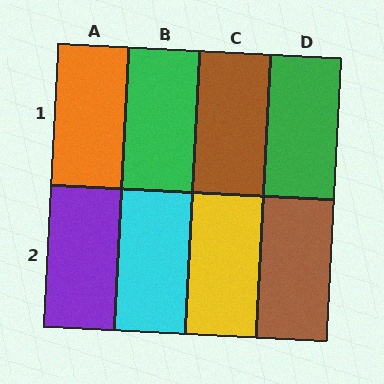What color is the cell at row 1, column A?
Orange.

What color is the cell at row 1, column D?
Green.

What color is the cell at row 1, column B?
Green.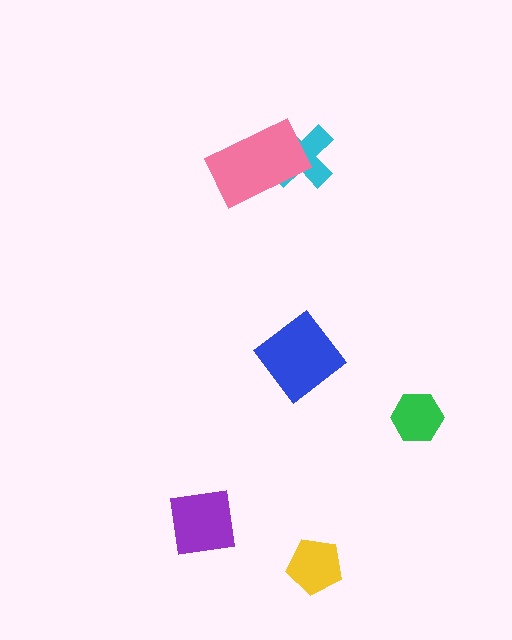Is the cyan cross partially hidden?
Yes, it is partially covered by another shape.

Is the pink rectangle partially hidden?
No, no other shape covers it.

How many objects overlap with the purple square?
0 objects overlap with the purple square.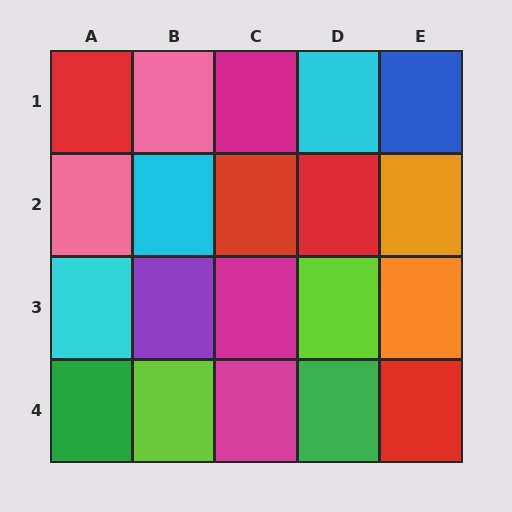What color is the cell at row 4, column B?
Lime.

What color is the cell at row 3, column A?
Cyan.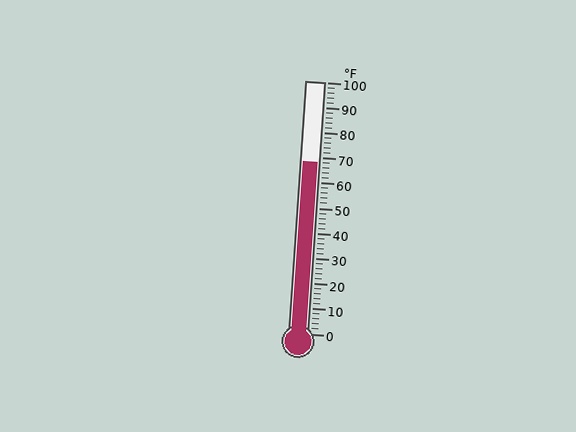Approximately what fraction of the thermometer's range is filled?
The thermometer is filled to approximately 70% of its range.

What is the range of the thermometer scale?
The thermometer scale ranges from 0°F to 100°F.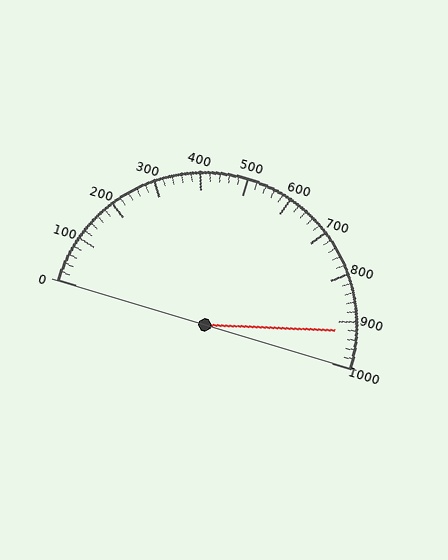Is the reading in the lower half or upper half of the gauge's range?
The reading is in the upper half of the range (0 to 1000).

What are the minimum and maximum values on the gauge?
The gauge ranges from 0 to 1000.